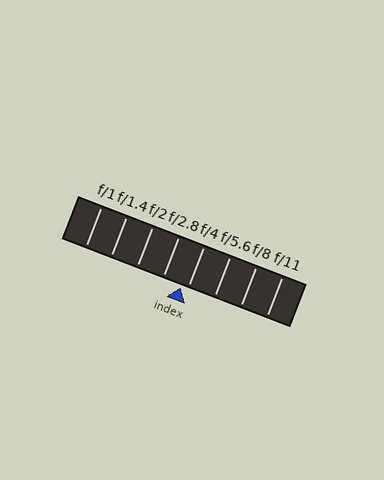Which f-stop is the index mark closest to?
The index mark is closest to f/4.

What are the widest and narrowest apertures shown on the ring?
The widest aperture shown is f/1 and the narrowest is f/11.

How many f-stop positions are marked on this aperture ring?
There are 8 f-stop positions marked.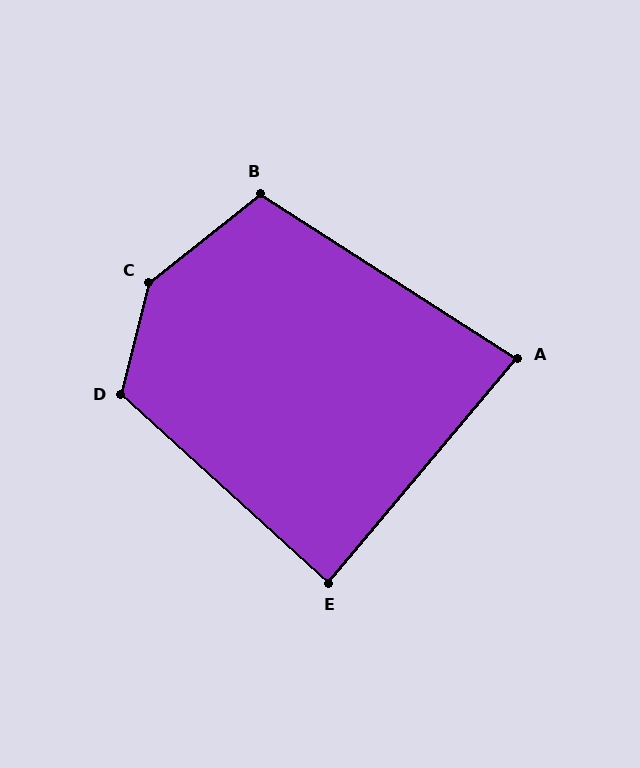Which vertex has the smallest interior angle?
A, at approximately 83 degrees.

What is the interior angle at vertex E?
Approximately 88 degrees (approximately right).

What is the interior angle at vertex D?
Approximately 118 degrees (obtuse).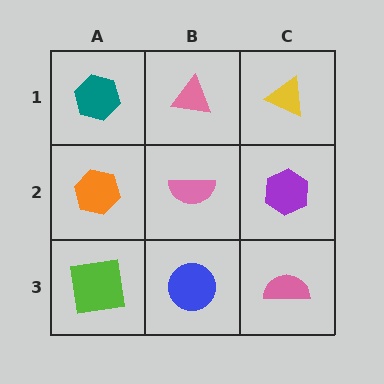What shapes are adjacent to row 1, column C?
A purple hexagon (row 2, column C), a pink triangle (row 1, column B).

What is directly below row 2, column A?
A lime square.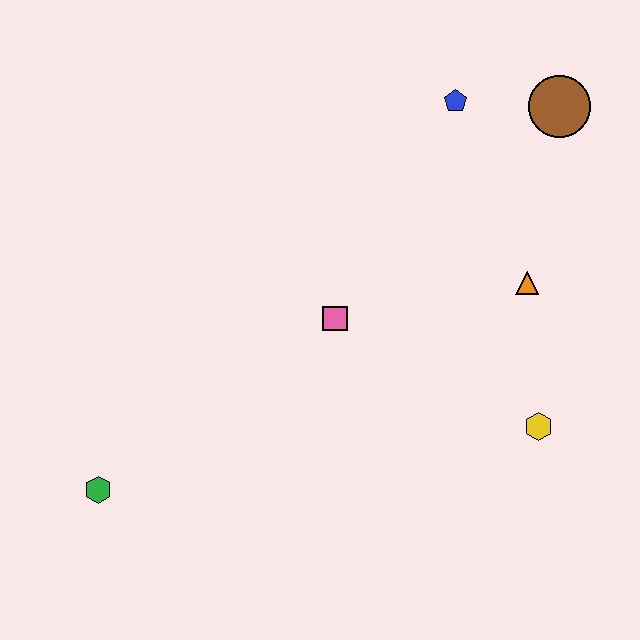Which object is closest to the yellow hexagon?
The orange triangle is closest to the yellow hexagon.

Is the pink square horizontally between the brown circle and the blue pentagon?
No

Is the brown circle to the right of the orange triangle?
Yes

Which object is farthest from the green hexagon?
The brown circle is farthest from the green hexagon.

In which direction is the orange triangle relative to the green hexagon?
The orange triangle is to the right of the green hexagon.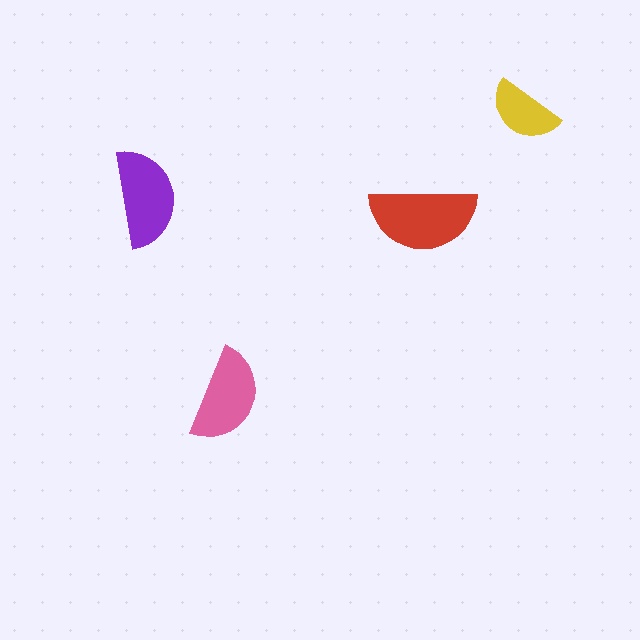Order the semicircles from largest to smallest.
the red one, the purple one, the pink one, the yellow one.